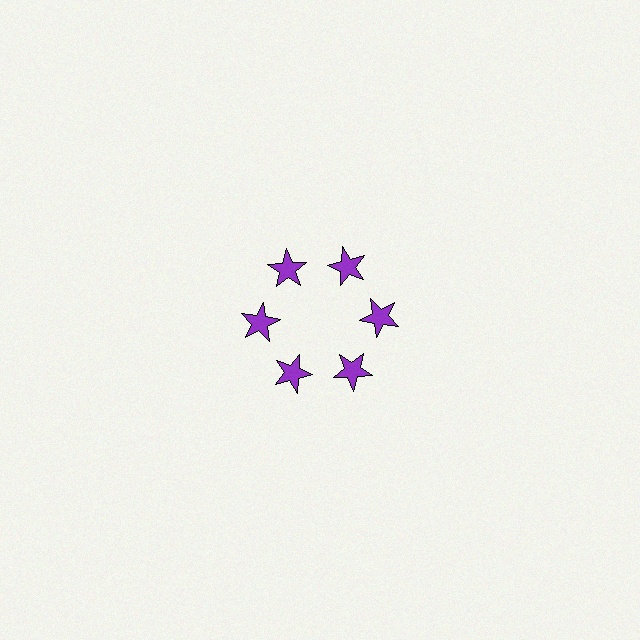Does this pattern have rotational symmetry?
Yes, this pattern has 6-fold rotational symmetry. It looks the same after rotating 60 degrees around the center.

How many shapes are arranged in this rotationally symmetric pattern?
There are 6 shapes, arranged in 6 groups of 1.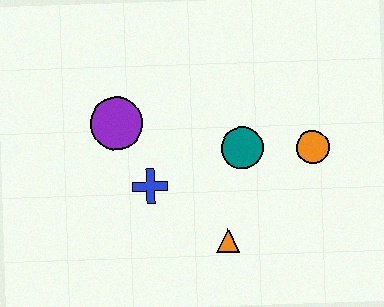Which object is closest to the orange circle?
The teal circle is closest to the orange circle.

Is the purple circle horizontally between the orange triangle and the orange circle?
No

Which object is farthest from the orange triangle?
The purple circle is farthest from the orange triangle.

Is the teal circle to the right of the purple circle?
Yes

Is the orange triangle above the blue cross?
No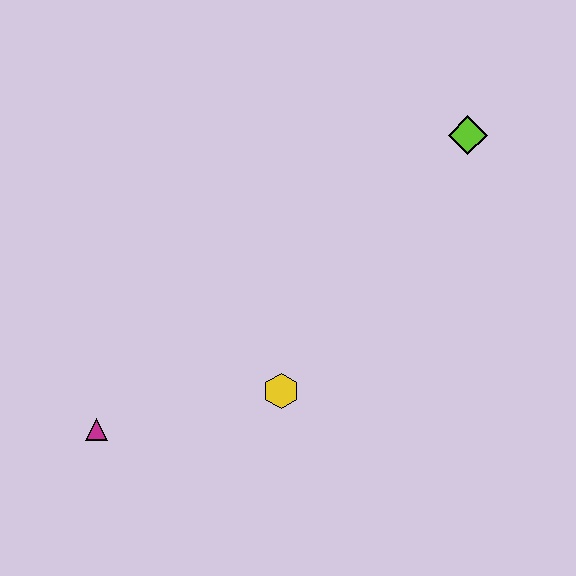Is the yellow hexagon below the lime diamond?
Yes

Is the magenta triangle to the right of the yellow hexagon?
No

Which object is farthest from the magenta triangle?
The lime diamond is farthest from the magenta triangle.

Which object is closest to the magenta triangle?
The yellow hexagon is closest to the magenta triangle.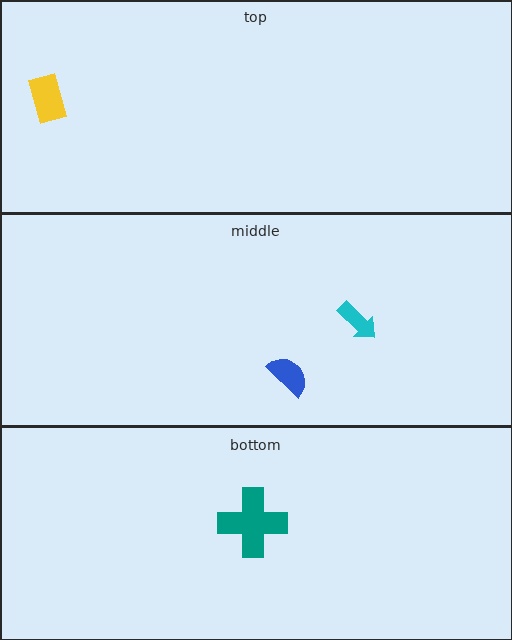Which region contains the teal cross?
The bottom region.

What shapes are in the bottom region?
The teal cross.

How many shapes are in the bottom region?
1.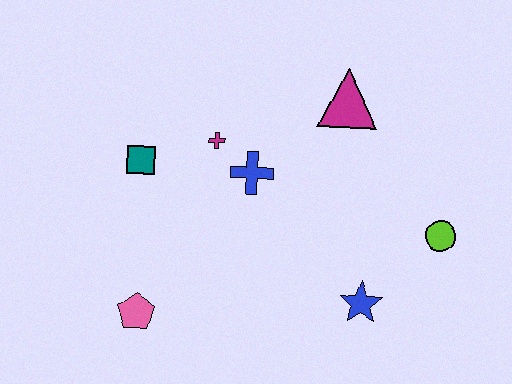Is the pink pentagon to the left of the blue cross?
Yes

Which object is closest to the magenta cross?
The blue cross is closest to the magenta cross.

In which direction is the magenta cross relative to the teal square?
The magenta cross is to the right of the teal square.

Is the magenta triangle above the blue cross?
Yes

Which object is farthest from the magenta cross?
The lime circle is farthest from the magenta cross.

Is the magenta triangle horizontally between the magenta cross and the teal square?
No